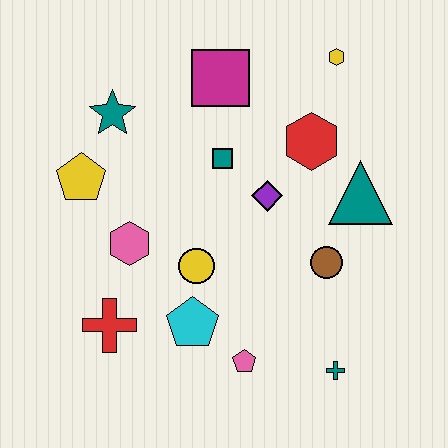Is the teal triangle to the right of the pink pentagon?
Yes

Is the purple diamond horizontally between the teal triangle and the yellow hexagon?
No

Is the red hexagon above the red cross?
Yes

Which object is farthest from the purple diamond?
The red cross is farthest from the purple diamond.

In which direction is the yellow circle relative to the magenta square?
The yellow circle is below the magenta square.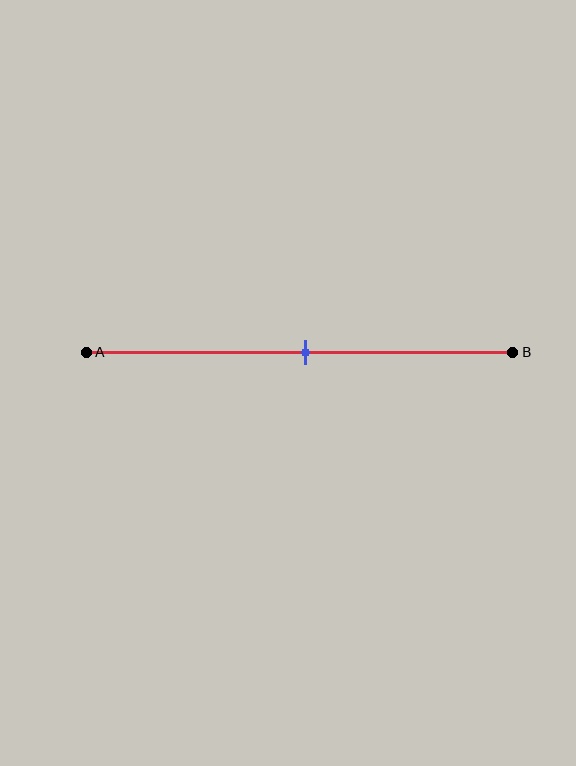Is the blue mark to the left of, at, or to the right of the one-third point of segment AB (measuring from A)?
The blue mark is to the right of the one-third point of segment AB.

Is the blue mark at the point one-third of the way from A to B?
No, the mark is at about 50% from A, not at the 33% one-third point.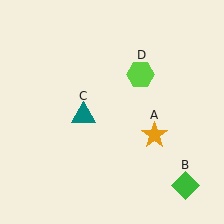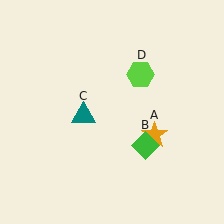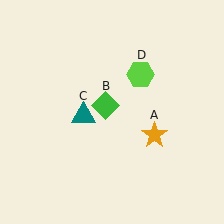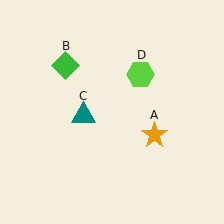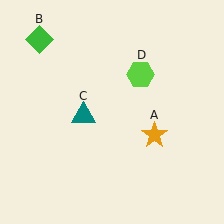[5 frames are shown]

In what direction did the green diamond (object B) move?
The green diamond (object B) moved up and to the left.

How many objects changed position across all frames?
1 object changed position: green diamond (object B).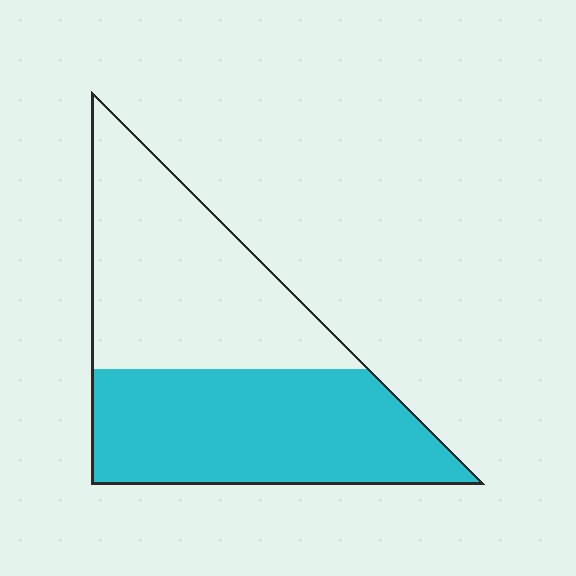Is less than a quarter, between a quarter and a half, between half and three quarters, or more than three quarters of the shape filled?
Between half and three quarters.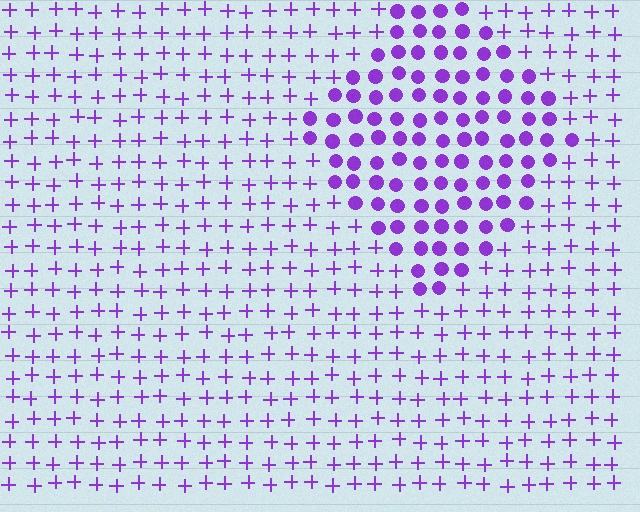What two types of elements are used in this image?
The image uses circles inside the diamond region and plus signs outside it.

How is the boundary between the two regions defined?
The boundary is defined by a change in element shape: circles inside vs. plus signs outside. All elements share the same color and spacing.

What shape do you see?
I see a diamond.